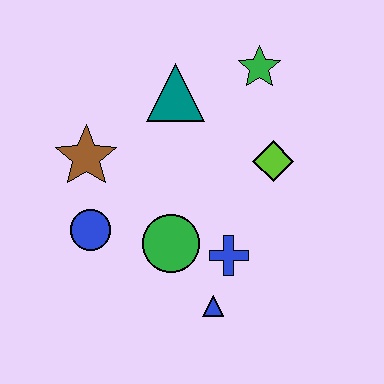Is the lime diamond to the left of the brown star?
No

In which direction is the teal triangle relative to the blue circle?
The teal triangle is above the blue circle.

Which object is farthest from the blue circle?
The green star is farthest from the blue circle.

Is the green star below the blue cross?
No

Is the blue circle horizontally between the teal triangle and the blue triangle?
No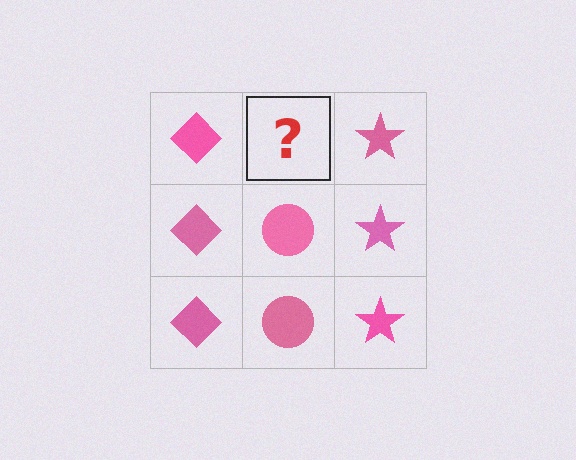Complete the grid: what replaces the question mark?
The question mark should be replaced with a pink circle.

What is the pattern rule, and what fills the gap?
The rule is that each column has a consistent shape. The gap should be filled with a pink circle.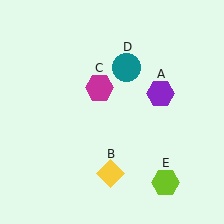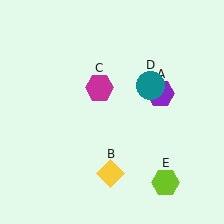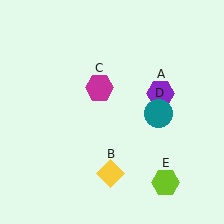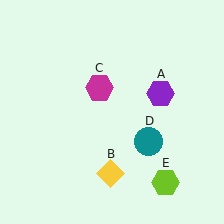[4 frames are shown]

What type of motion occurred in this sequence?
The teal circle (object D) rotated clockwise around the center of the scene.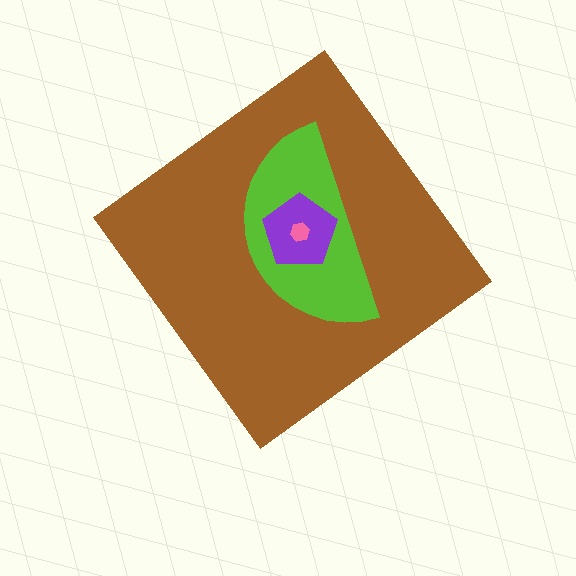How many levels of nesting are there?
4.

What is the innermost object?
The pink hexagon.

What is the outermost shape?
The brown diamond.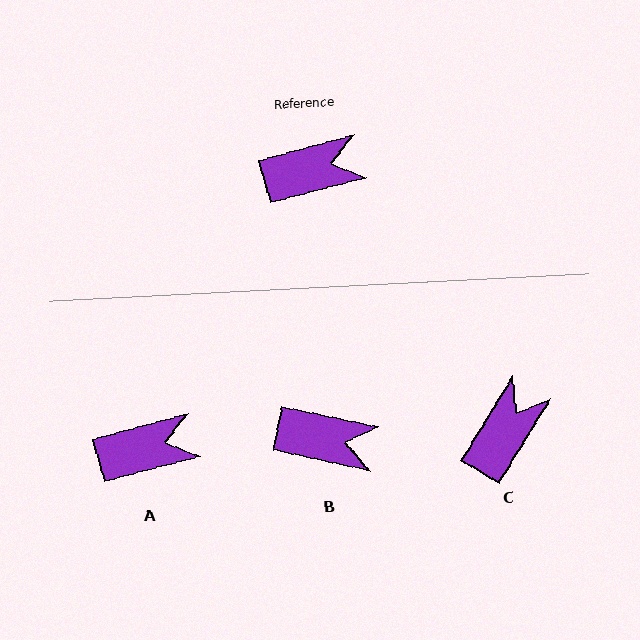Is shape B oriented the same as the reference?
No, it is off by about 27 degrees.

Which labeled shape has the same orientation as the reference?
A.